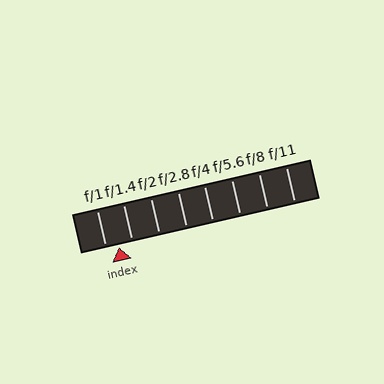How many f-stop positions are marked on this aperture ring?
There are 8 f-stop positions marked.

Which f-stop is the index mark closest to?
The index mark is closest to f/1.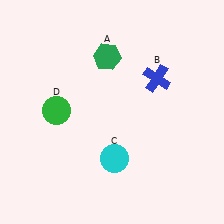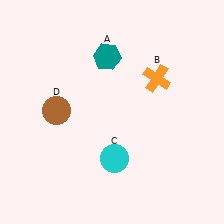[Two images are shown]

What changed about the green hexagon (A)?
In Image 1, A is green. In Image 2, it changed to teal.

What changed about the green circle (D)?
In Image 1, D is green. In Image 2, it changed to brown.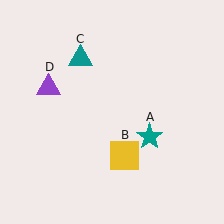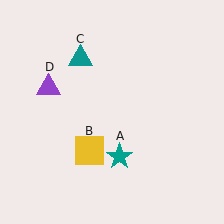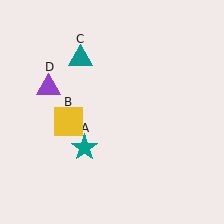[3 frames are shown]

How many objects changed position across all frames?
2 objects changed position: teal star (object A), yellow square (object B).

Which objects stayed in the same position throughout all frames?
Teal triangle (object C) and purple triangle (object D) remained stationary.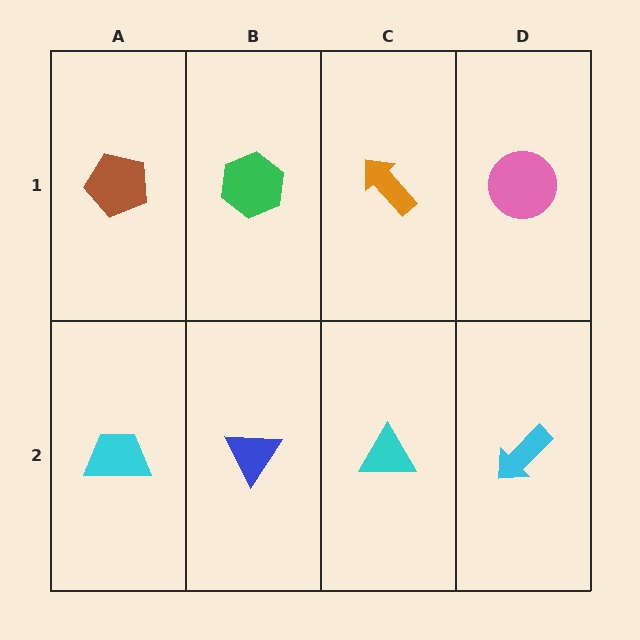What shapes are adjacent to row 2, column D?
A pink circle (row 1, column D), a cyan triangle (row 2, column C).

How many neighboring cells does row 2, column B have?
3.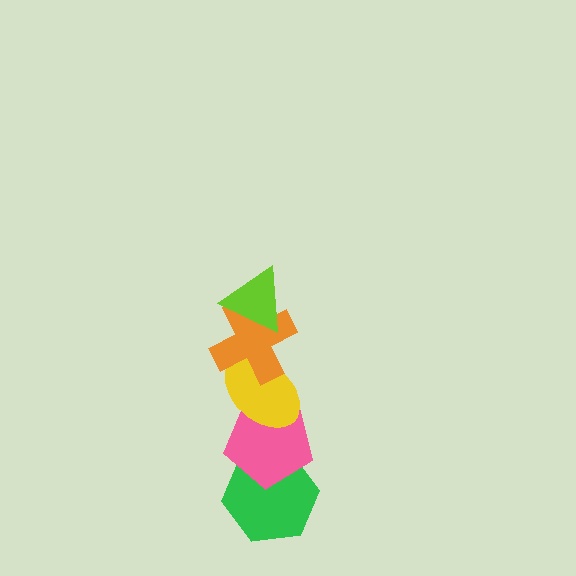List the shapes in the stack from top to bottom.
From top to bottom: the lime triangle, the orange cross, the yellow ellipse, the pink pentagon, the green hexagon.